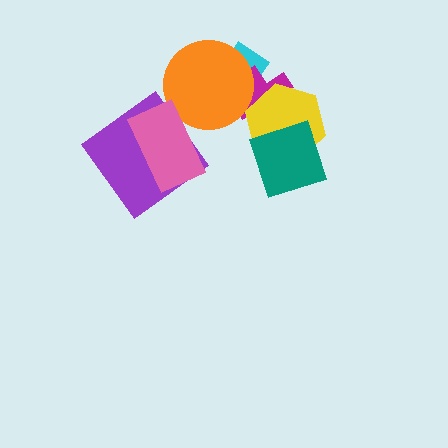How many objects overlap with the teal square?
1 object overlaps with the teal square.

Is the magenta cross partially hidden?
Yes, it is partially covered by another shape.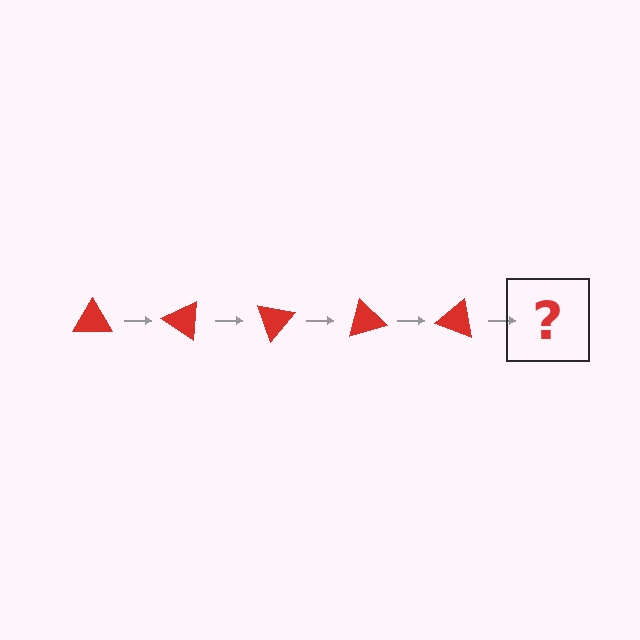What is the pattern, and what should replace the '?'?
The pattern is that the triangle rotates 35 degrees each step. The '?' should be a red triangle rotated 175 degrees.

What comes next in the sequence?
The next element should be a red triangle rotated 175 degrees.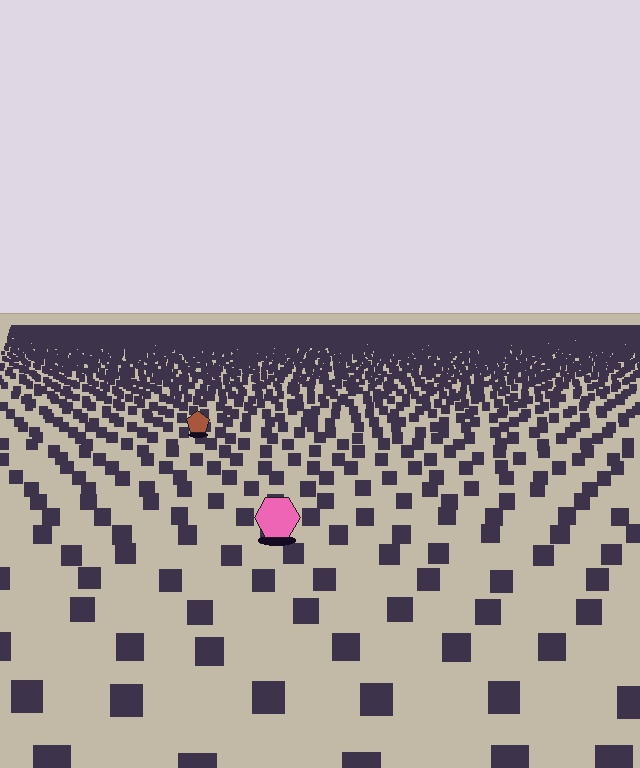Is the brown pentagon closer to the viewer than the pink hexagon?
No. The pink hexagon is closer — you can tell from the texture gradient: the ground texture is coarser near it.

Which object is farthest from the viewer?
The brown pentagon is farthest from the viewer. It appears smaller and the ground texture around it is denser.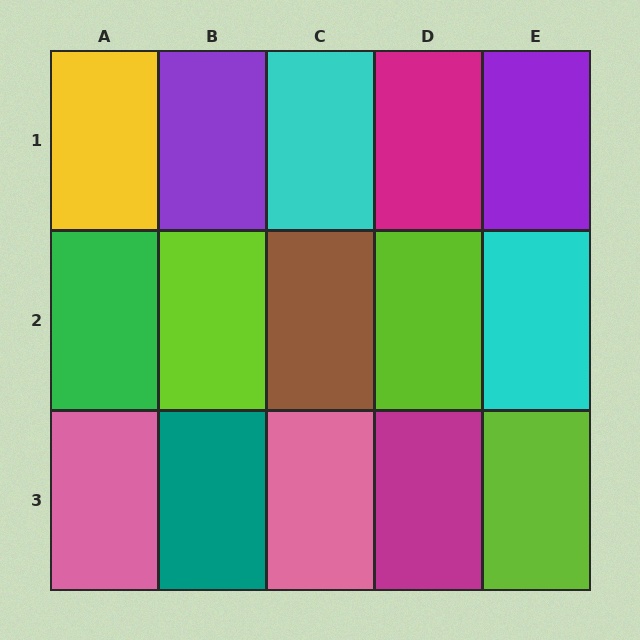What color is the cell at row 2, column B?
Lime.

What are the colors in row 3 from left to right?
Pink, teal, pink, magenta, lime.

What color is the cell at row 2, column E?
Cyan.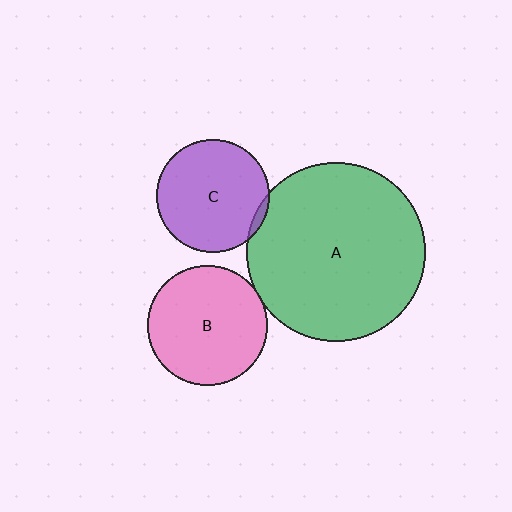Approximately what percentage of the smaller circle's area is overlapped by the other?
Approximately 5%.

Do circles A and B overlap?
Yes.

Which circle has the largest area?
Circle A (green).